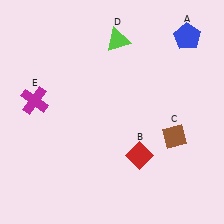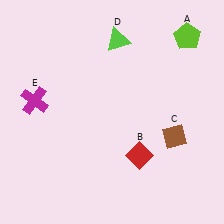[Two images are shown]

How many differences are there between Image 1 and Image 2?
There is 1 difference between the two images.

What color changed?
The pentagon (A) changed from blue in Image 1 to lime in Image 2.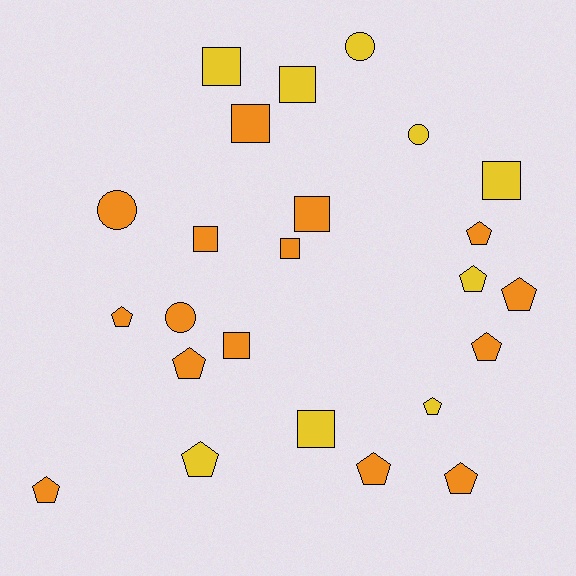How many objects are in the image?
There are 24 objects.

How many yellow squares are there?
There are 4 yellow squares.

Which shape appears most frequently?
Pentagon, with 11 objects.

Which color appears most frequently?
Orange, with 15 objects.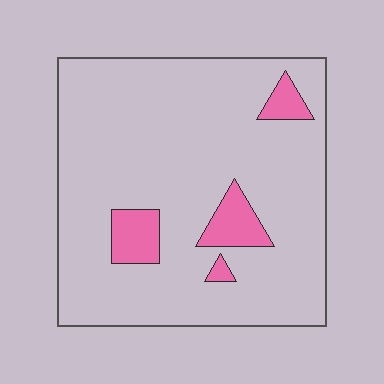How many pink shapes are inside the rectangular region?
4.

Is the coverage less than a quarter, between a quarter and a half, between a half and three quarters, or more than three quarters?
Less than a quarter.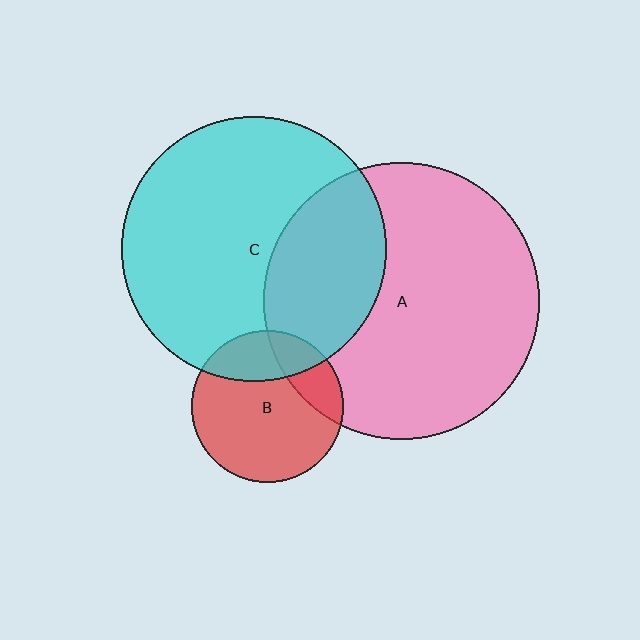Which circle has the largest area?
Circle A (pink).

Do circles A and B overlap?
Yes.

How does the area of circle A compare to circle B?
Approximately 3.3 times.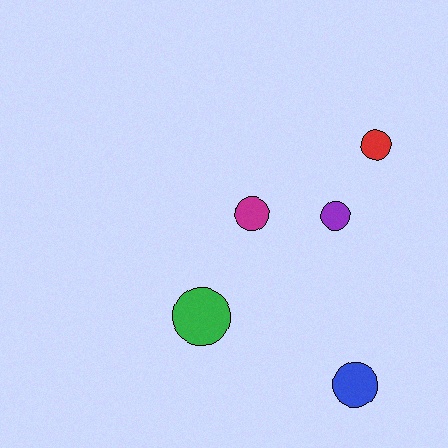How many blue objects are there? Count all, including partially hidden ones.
There is 1 blue object.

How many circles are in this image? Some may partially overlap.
There are 5 circles.